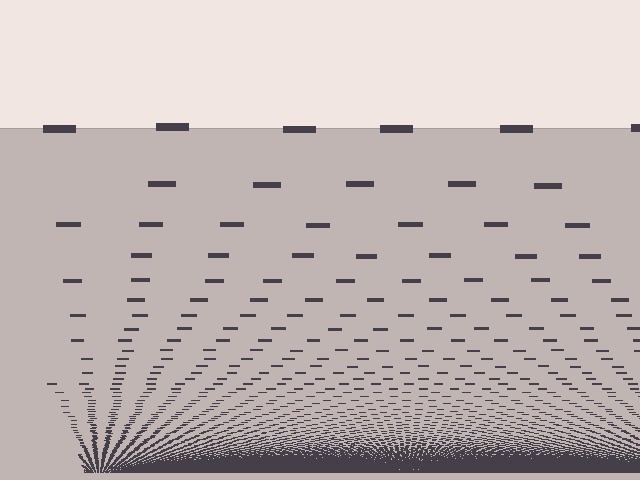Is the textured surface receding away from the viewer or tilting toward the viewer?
The surface appears to tilt toward the viewer. Texture elements get larger and sparser toward the top.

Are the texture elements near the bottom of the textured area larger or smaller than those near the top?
Smaller. The gradient is inverted — elements near the bottom are smaller and denser.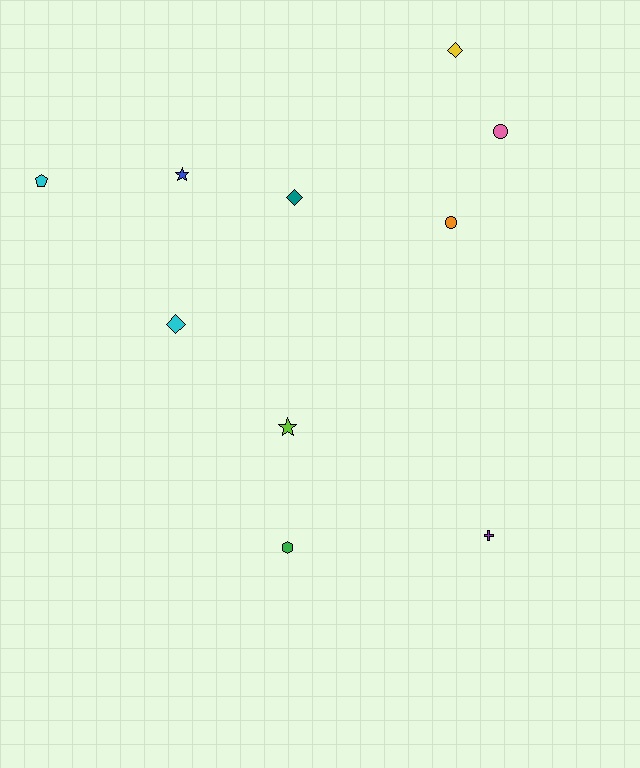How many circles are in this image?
There are 2 circles.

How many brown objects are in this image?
There are no brown objects.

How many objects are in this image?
There are 10 objects.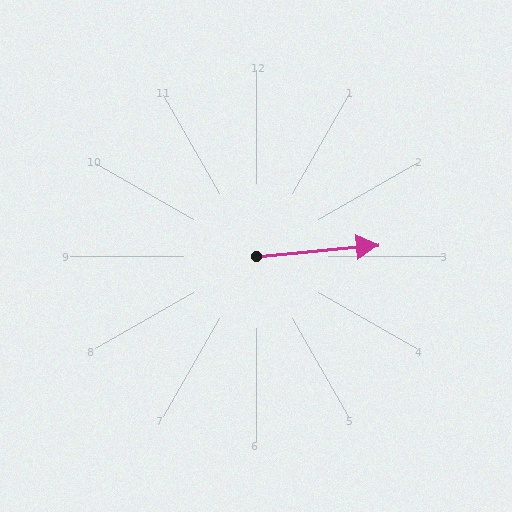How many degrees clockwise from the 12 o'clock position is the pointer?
Approximately 85 degrees.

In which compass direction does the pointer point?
East.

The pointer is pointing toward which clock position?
Roughly 3 o'clock.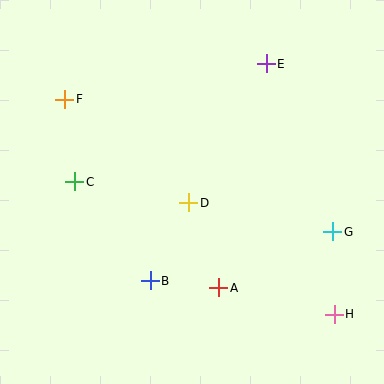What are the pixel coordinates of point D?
Point D is at (189, 203).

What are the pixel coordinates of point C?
Point C is at (75, 182).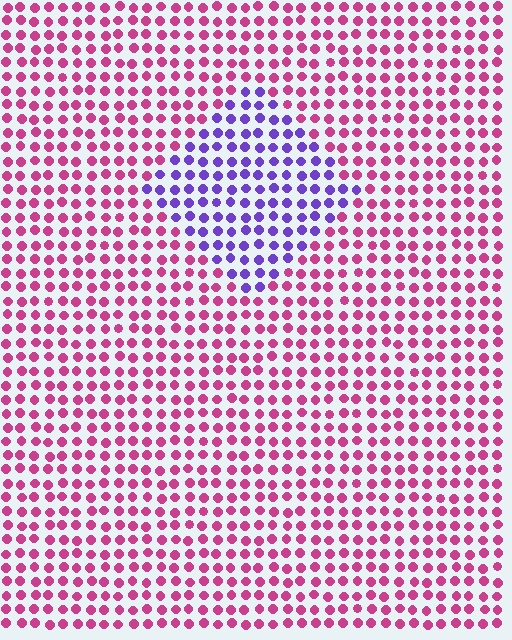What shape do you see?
I see a diamond.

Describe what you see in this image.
The image is filled with small magenta elements in a uniform arrangement. A diamond-shaped region is visible where the elements are tinted to a slightly different hue, forming a subtle color boundary.